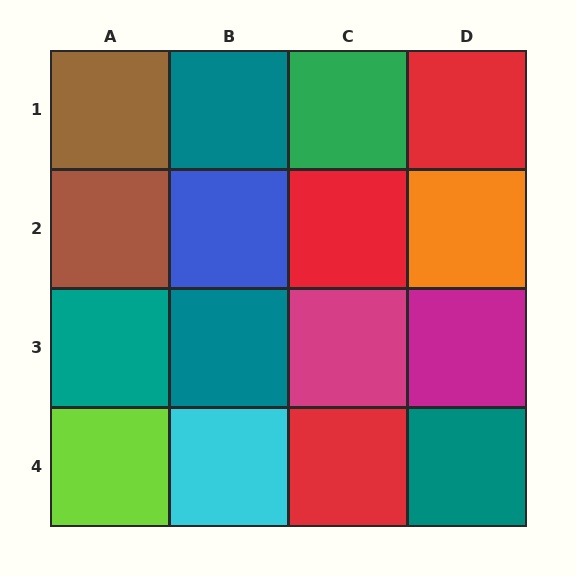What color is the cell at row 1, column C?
Green.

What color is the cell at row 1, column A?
Brown.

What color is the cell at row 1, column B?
Teal.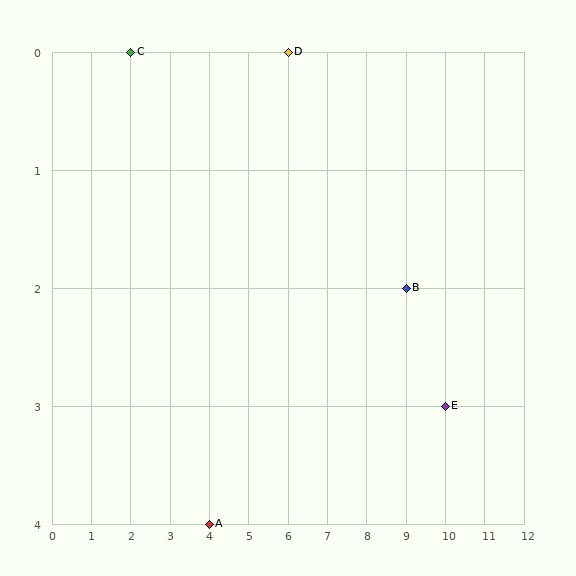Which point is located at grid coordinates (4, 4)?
Point A is at (4, 4).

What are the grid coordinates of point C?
Point C is at grid coordinates (2, 0).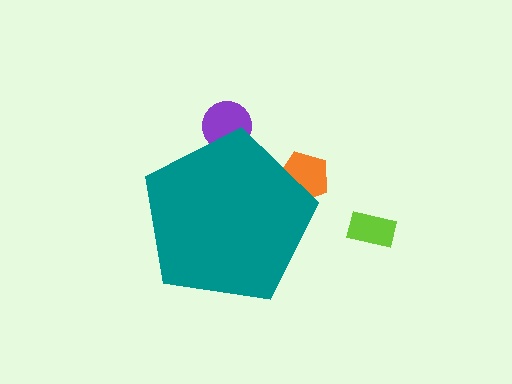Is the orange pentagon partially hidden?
Yes, the orange pentagon is partially hidden behind the teal pentagon.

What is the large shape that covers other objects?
A teal pentagon.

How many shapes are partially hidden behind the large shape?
2 shapes are partially hidden.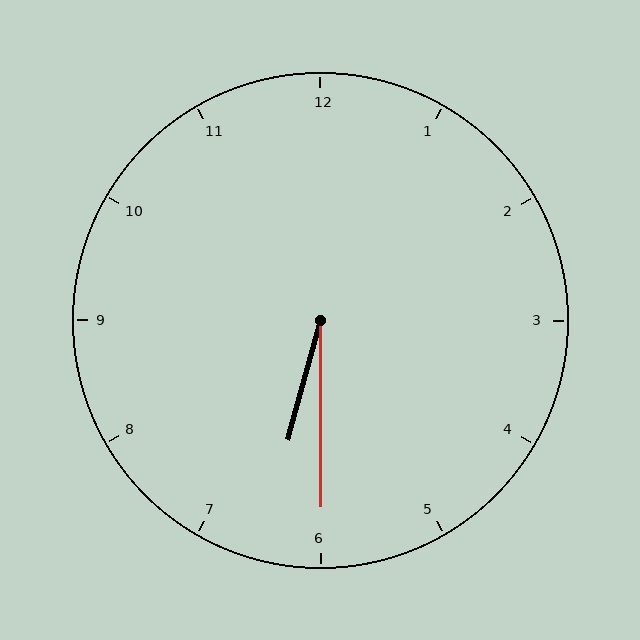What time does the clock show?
6:30.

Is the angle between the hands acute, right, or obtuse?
It is acute.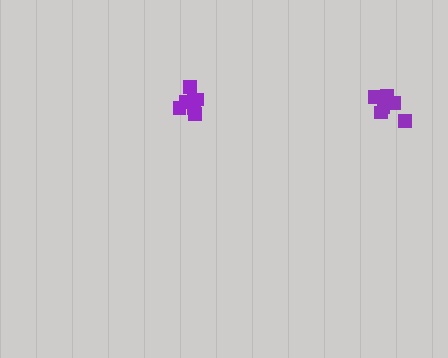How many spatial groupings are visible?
There are 2 spatial groupings.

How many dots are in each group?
Group 1: 7 dots, Group 2: 6 dots (13 total).